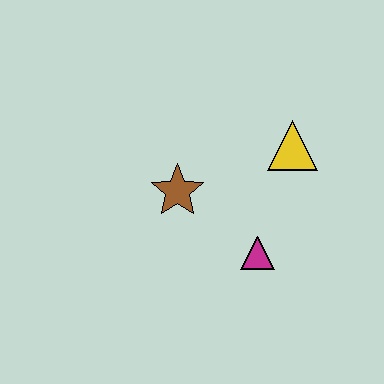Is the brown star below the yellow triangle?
Yes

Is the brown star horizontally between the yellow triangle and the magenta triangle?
No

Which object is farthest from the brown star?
The yellow triangle is farthest from the brown star.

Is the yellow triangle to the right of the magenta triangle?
Yes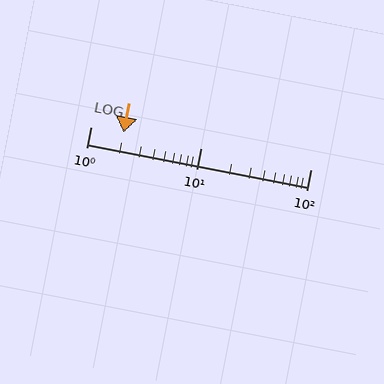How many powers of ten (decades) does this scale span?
The scale spans 2 decades, from 1 to 100.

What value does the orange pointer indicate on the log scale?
The pointer indicates approximately 2.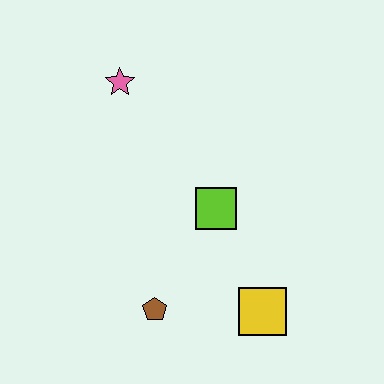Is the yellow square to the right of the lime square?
Yes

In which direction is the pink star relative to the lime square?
The pink star is above the lime square.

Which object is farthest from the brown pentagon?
The pink star is farthest from the brown pentagon.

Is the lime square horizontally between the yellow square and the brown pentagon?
Yes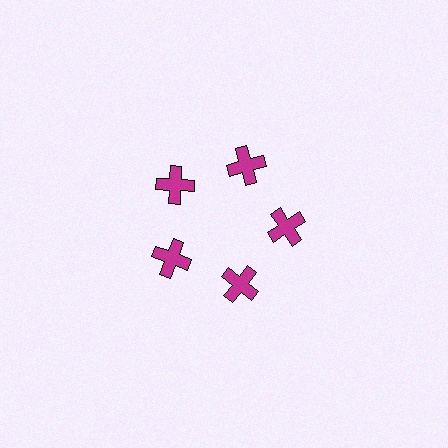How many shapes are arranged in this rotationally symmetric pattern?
There are 5 shapes, arranged in 5 groups of 1.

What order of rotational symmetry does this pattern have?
This pattern has 5-fold rotational symmetry.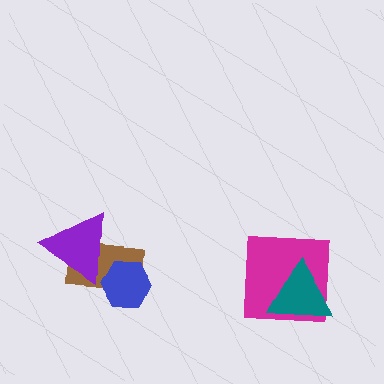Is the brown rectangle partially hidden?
Yes, it is partially covered by another shape.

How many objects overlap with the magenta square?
1 object overlaps with the magenta square.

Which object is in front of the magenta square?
The teal triangle is in front of the magenta square.